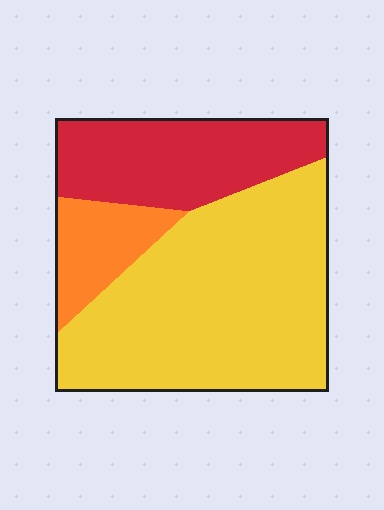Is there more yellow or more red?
Yellow.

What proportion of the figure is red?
Red takes up between a sixth and a third of the figure.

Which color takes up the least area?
Orange, at roughly 10%.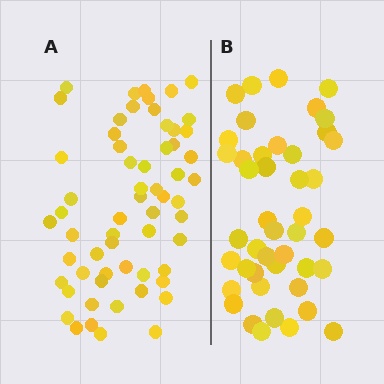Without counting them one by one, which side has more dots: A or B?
Region A (the left region) has more dots.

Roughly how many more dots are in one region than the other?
Region A has approximately 15 more dots than region B.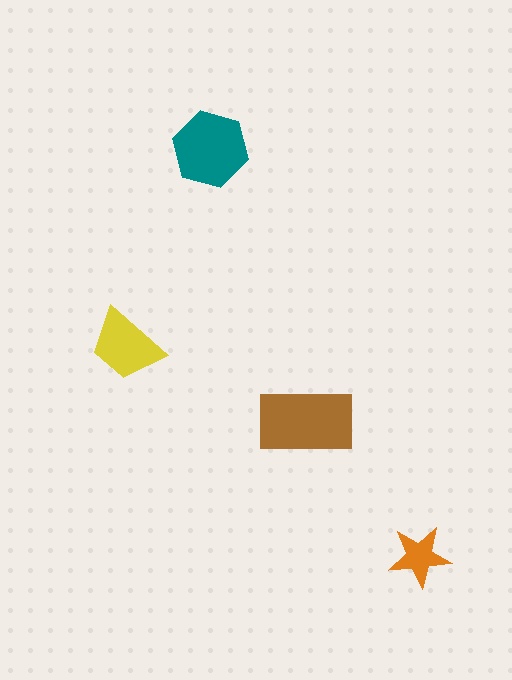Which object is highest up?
The teal hexagon is topmost.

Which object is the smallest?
The orange star.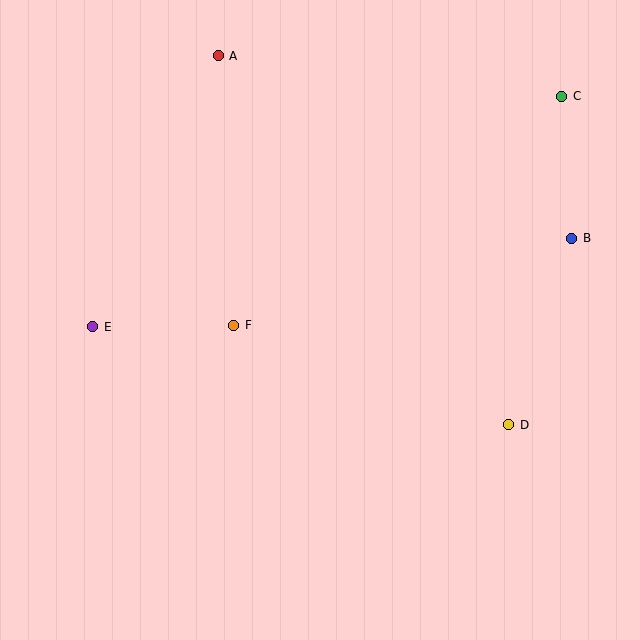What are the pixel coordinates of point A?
Point A is at (218, 56).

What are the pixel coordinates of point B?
Point B is at (572, 238).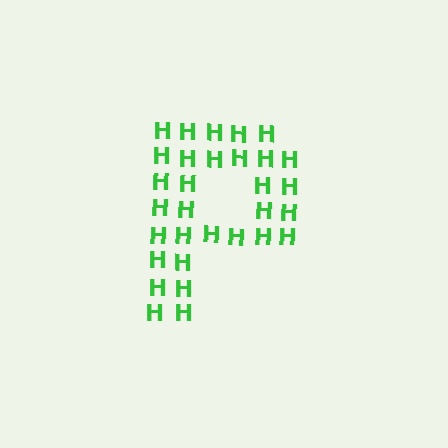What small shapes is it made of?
It is made of small letter H's.